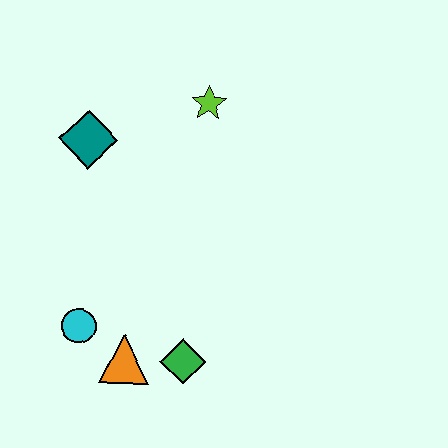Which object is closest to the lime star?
The teal diamond is closest to the lime star.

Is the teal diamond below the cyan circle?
No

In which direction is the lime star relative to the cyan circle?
The lime star is above the cyan circle.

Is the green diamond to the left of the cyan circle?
No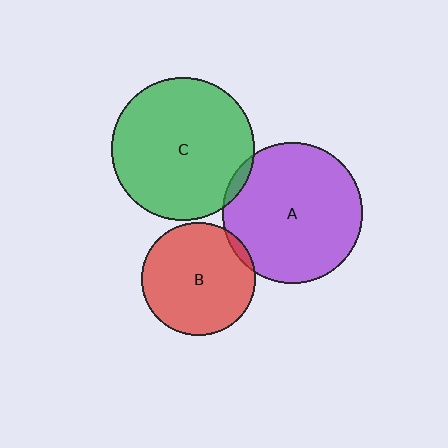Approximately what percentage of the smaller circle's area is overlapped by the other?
Approximately 5%.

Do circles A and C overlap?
Yes.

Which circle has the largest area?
Circle C (green).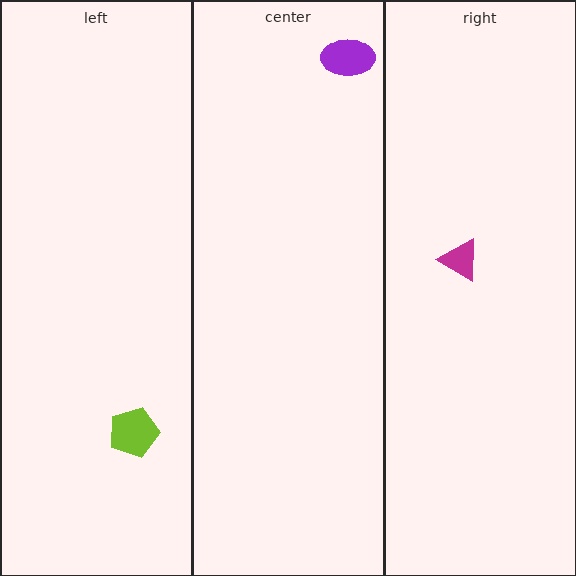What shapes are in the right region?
The magenta triangle.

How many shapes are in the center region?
1.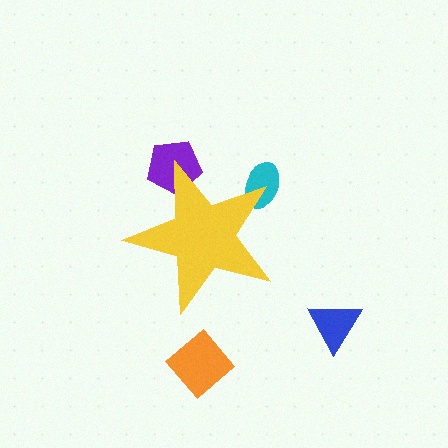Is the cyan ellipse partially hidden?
Yes, the cyan ellipse is partially hidden behind the yellow star.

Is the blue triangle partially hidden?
No, the blue triangle is fully visible.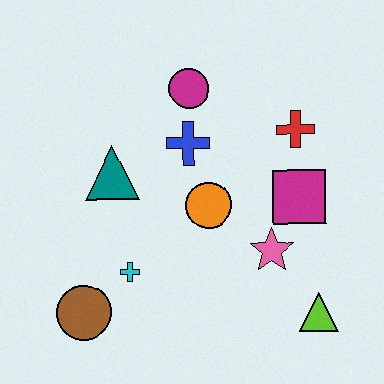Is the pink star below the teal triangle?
Yes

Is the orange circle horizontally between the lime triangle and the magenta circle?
Yes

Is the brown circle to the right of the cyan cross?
No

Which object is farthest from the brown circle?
The red cross is farthest from the brown circle.